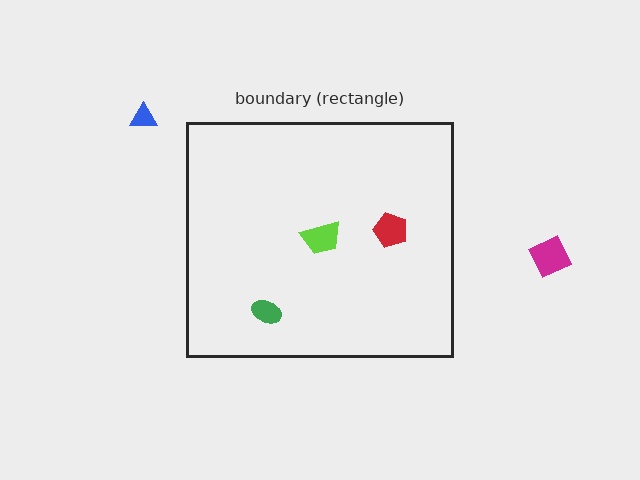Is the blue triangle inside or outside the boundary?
Outside.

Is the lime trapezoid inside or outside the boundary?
Inside.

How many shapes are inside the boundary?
3 inside, 2 outside.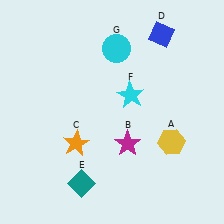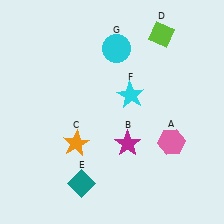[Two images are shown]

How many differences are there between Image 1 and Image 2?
There are 2 differences between the two images.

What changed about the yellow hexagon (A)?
In Image 1, A is yellow. In Image 2, it changed to pink.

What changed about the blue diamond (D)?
In Image 1, D is blue. In Image 2, it changed to lime.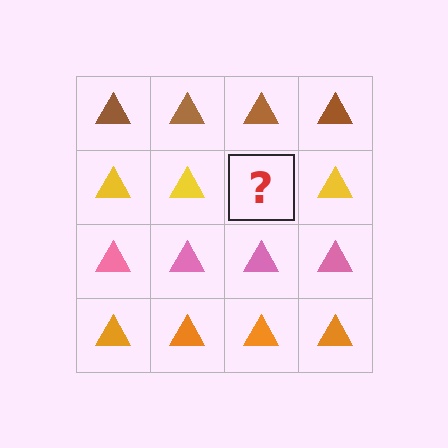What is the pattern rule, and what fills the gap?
The rule is that each row has a consistent color. The gap should be filled with a yellow triangle.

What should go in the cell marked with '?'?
The missing cell should contain a yellow triangle.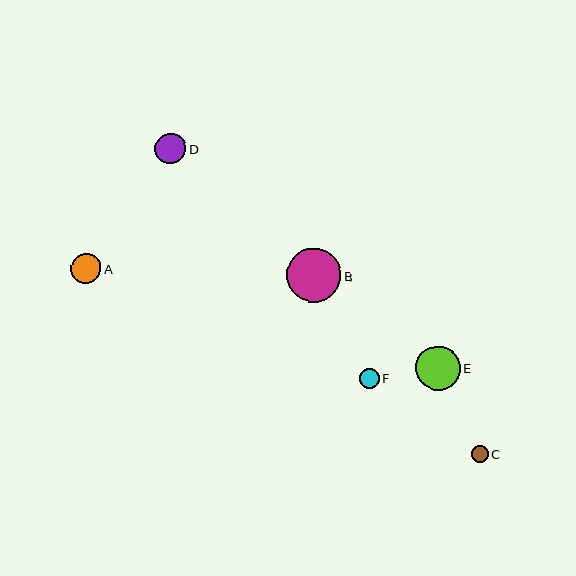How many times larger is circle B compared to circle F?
Circle B is approximately 2.7 times the size of circle F.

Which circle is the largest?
Circle B is the largest with a size of approximately 54 pixels.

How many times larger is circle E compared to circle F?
Circle E is approximately 2.2 times the size of circle F.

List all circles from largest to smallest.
From largest to smallest: B, E, D, A, F, C.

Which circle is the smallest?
Circle C is the smallest with a size of approximately 16 pixels.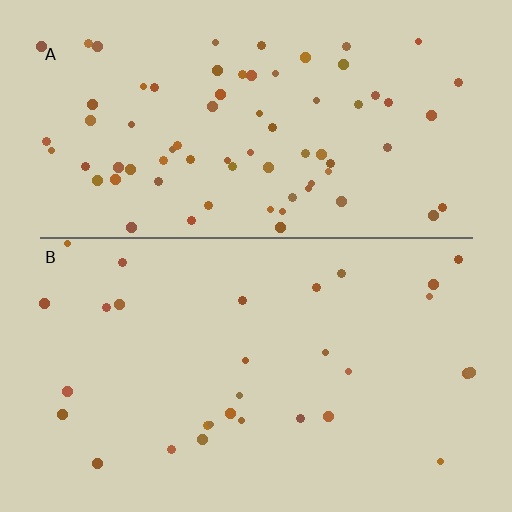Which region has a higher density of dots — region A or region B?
A (the top).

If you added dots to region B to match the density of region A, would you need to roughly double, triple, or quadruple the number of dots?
Approximately double.